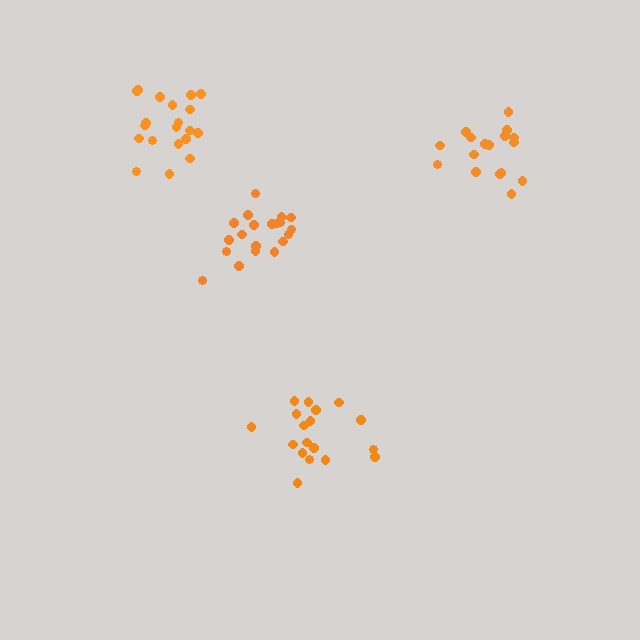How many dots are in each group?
Group 1: 20 dots, Group 2: 17 dots, Group 3: 18 dots, Group 4: 20 dots (75 total).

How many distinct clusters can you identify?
There are 4 distinct clusters.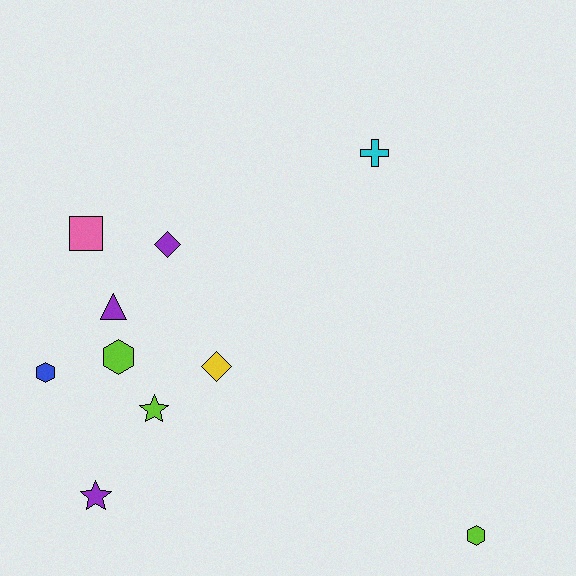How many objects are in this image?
There are 10 objects.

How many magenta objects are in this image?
There are no magenta objects.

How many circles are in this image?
There are no circles.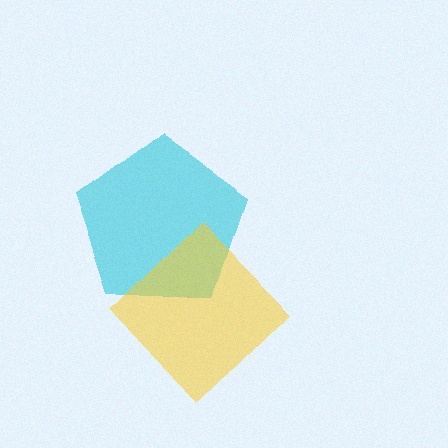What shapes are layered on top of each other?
The layered shapes are: a cyan pentagon, a yellow diamond.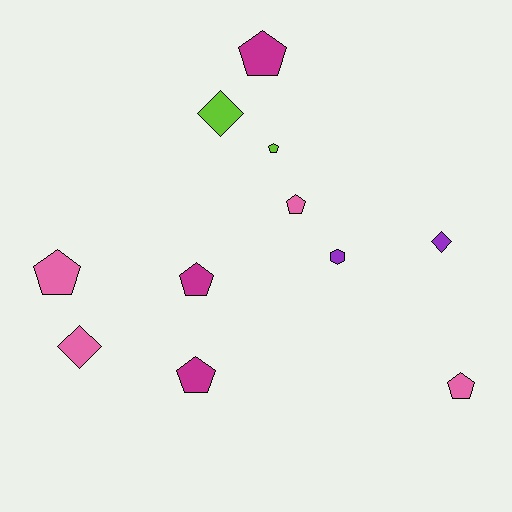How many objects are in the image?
There are 11 objects.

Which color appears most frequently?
Pink, with 4 objects.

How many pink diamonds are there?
There is 1 pink diamond.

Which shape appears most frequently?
Pentagon, with 7 objects.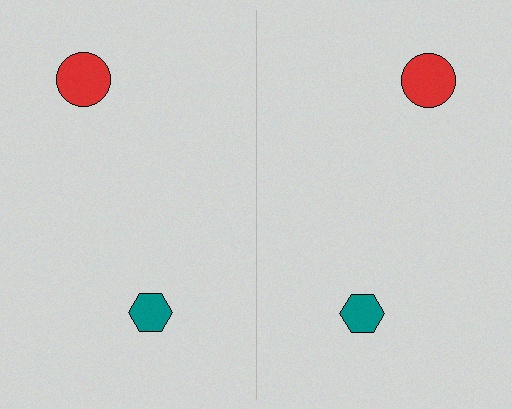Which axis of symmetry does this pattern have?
The pattern has a vertical axis of symmetry running through the center of the image.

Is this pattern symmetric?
Yes, this pattern has bilateral (reflection) symmetry.